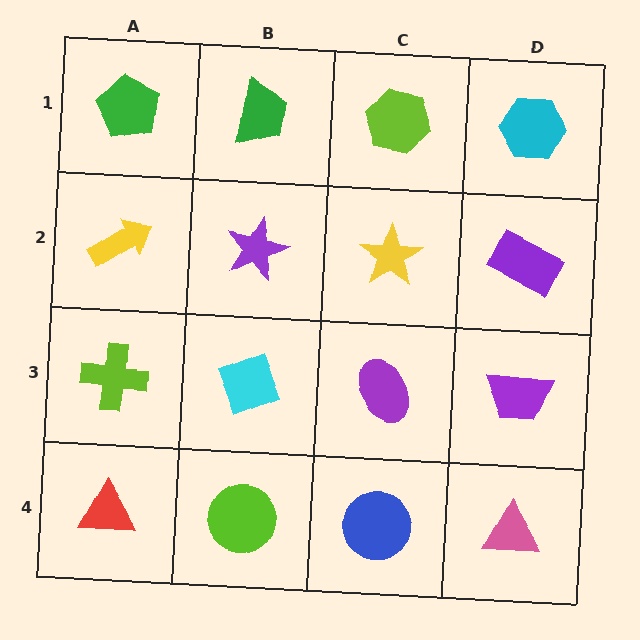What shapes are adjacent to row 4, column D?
A purple trapezoid (row 3, column D), a blue circle (row 4, column C).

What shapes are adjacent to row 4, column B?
A cyan diamond (row 3, column B), a red triangle (row 4, column A), a blue circle (row 4, column C).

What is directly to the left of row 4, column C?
A lime circle.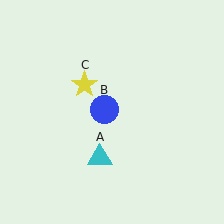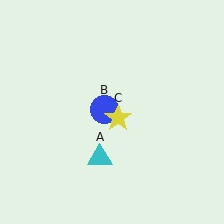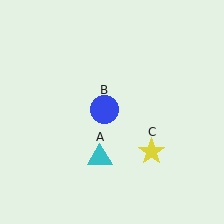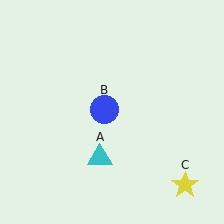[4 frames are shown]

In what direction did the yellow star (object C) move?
The yellow star (object C) moved down and to the right.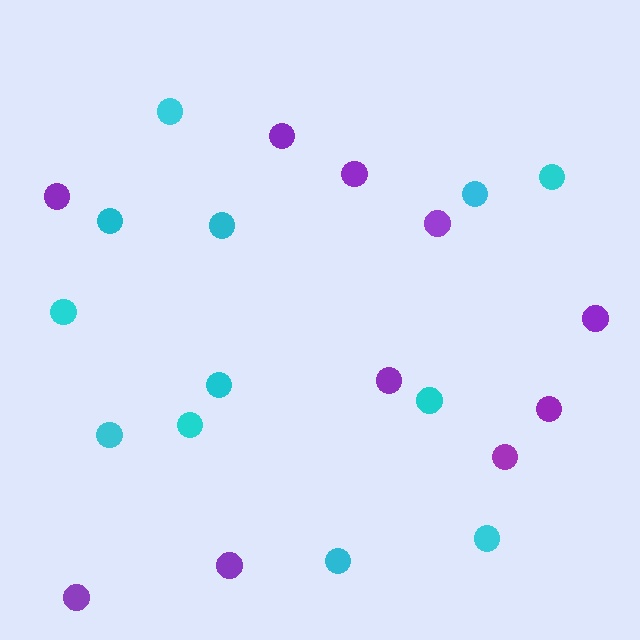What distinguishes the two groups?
There are 2 groups: one group of purple circles (10) and one group of cyan circles (12).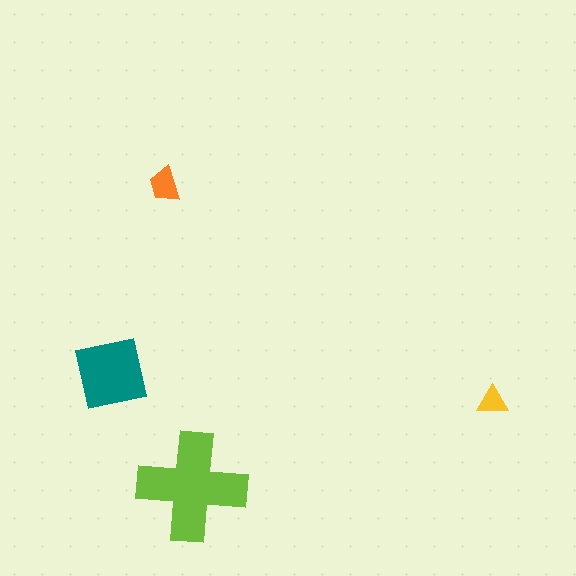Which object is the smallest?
The yellow triangle.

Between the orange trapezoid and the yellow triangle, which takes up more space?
The orange trapezoid.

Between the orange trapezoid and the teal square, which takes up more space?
The teal square.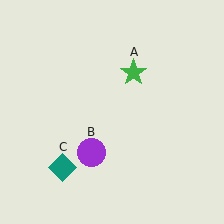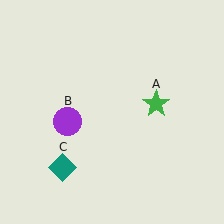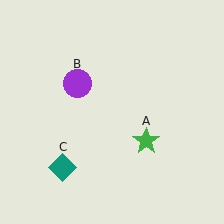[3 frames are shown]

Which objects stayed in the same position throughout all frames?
Teal diamond (object C) remained stationary.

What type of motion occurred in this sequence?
The green star (object A), purple circle (object B) rotated clockwise around the center of the scene.